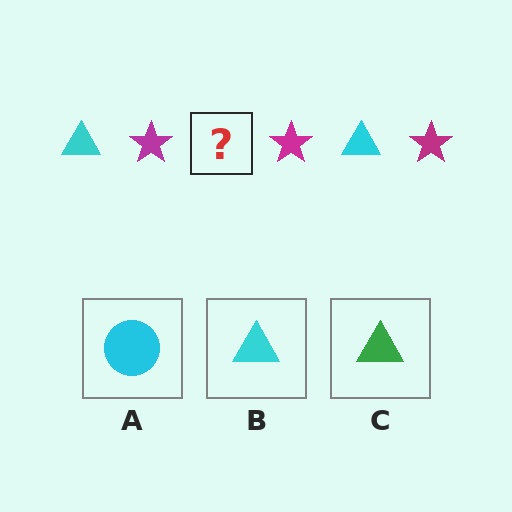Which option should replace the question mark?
Option B.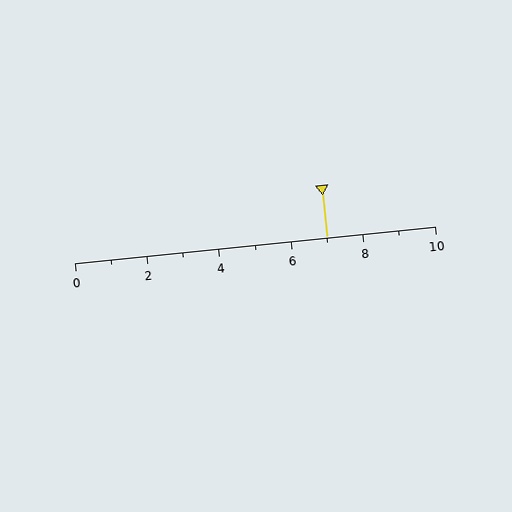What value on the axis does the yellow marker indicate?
The marker indicates approximately 7.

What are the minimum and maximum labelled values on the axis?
The axis runs from 0 to 10.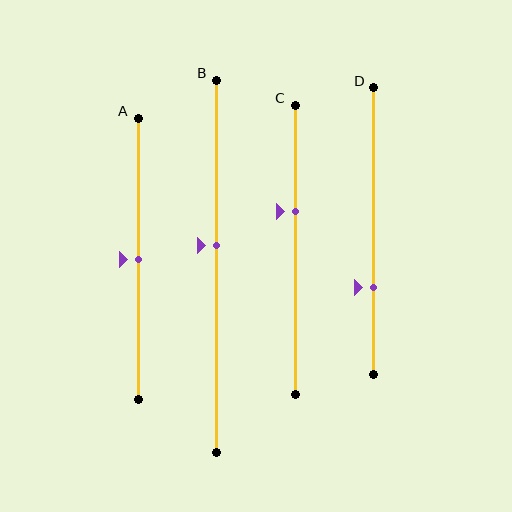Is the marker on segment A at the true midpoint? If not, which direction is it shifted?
Yes, the marker on segment A is at the true midpoint.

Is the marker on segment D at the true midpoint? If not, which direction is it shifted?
No, the marker on segment D is shifted downward by about 20% of the segment length.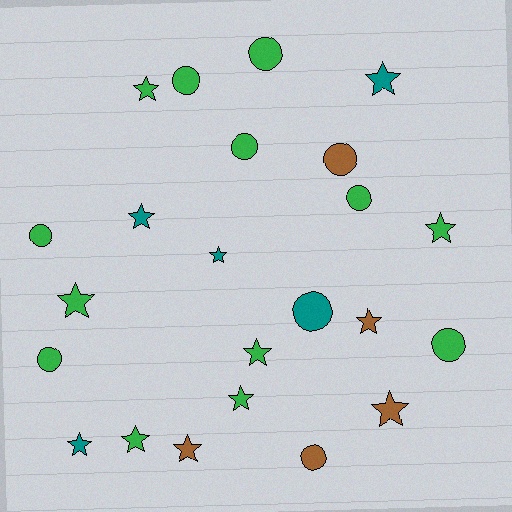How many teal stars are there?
There are 4 teal stars.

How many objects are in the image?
There are 23 objects.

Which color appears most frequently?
Green, with 13 objects.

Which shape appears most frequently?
Star, with 13 objects.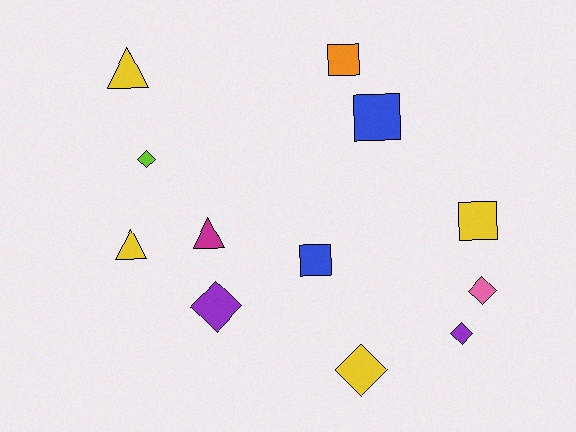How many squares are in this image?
There are 4 squares.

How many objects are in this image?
There are 12 objects.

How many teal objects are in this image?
There are no teal objects.